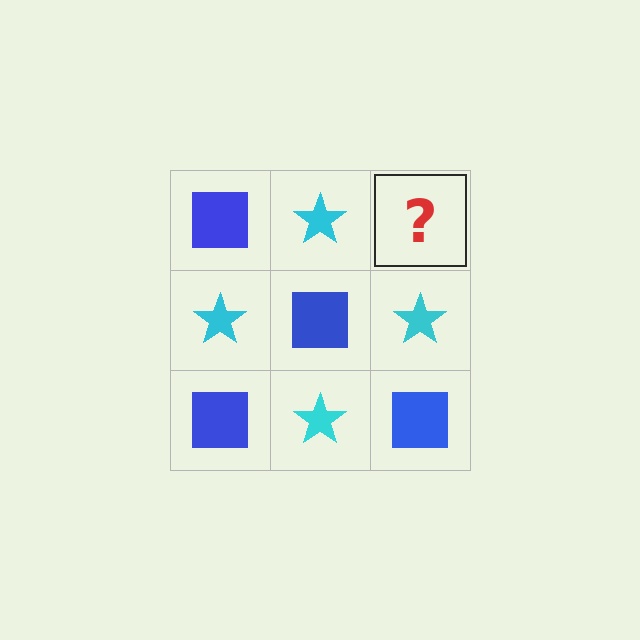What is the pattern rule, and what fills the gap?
The rule is that it alternates blue square and cyan star in a checkerboard pattern. The gap should be filled with a blue square.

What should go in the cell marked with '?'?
The missing cell should contain a blue square.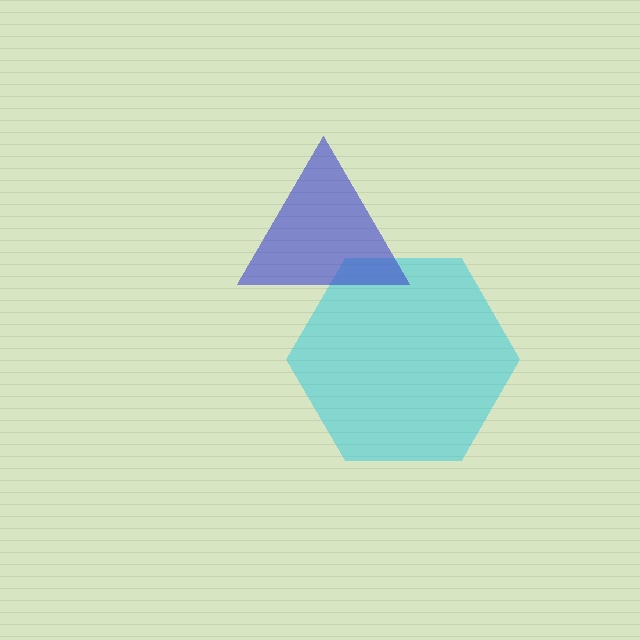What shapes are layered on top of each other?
The layered shapes are: a cyan hexagon, a blue triangle.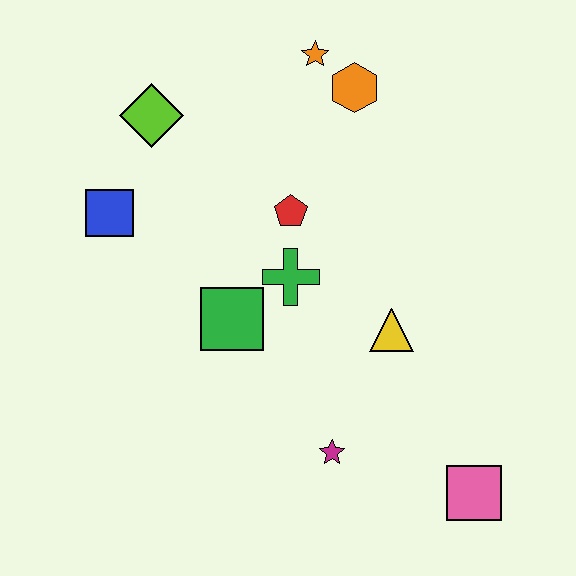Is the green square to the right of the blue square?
Yes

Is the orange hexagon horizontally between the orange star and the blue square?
No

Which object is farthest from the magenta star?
The orange star is farthest from the magenta star.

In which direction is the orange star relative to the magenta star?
The orange star is above the magenta star.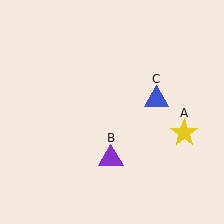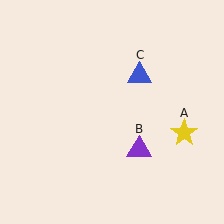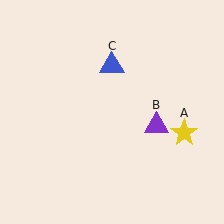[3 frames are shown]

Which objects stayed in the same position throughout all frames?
Yellow star (object A) remained stationary.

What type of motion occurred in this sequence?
The purple triangle (object B), blue triangle (object C) rotated counterclockwise around the center of the scene.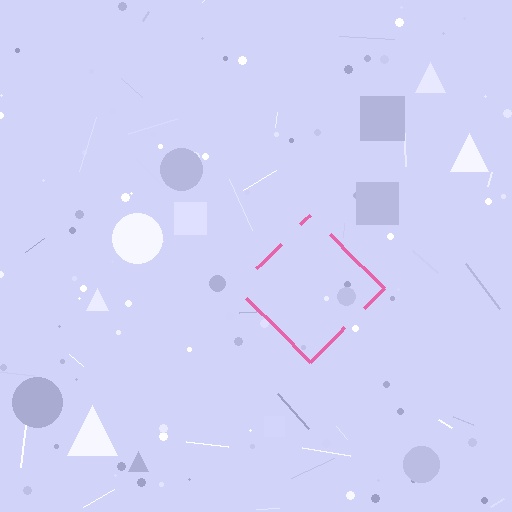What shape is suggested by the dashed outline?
The dashed outline suggests a diamond.